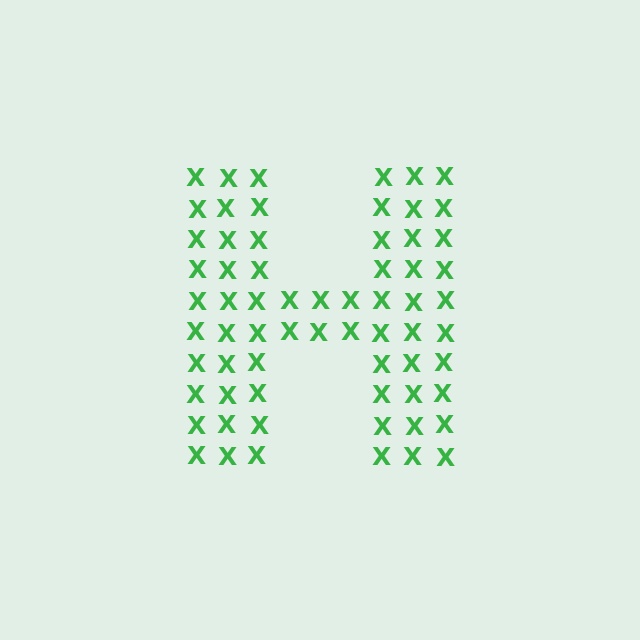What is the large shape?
The large shape is the letter H.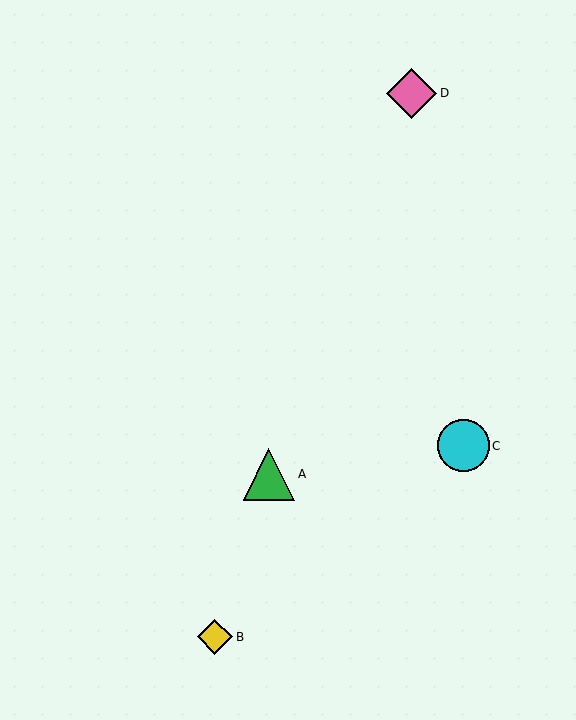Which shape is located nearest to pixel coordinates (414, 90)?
The pink diamond (labeled D) at (412, 93) is nearest to that location.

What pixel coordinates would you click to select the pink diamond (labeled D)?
Click at (412, 93) to select the pink diamond D.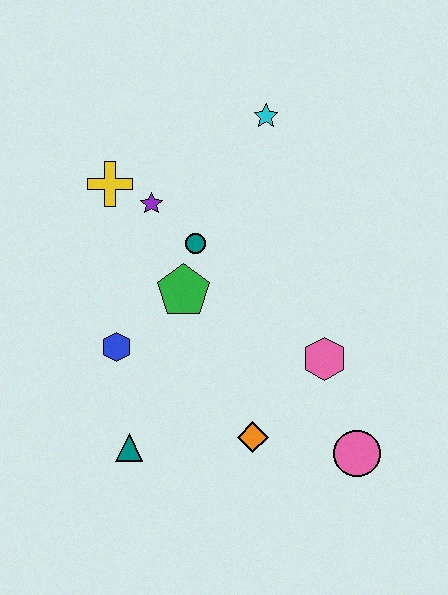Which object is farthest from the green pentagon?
The pink circle is farthest from the green pentagon.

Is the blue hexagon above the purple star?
No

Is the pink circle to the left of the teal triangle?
No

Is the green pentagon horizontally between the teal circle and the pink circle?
No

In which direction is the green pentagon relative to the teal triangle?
The green pentagon is above the teal triangle.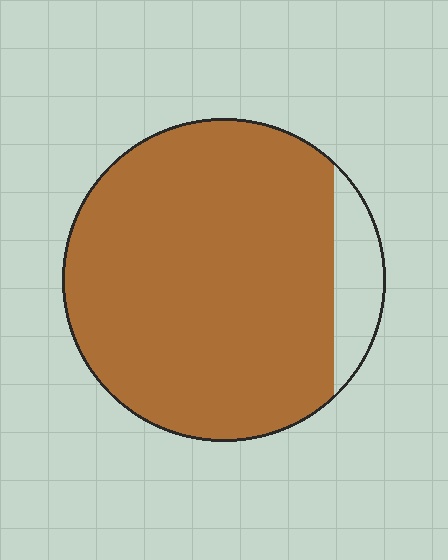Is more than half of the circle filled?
Yes.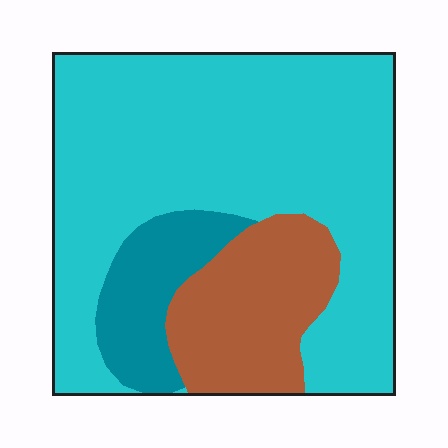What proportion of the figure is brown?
Brown covers about 20% of the figure.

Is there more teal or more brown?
Brown.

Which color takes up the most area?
Cyan, at roughly 70%.